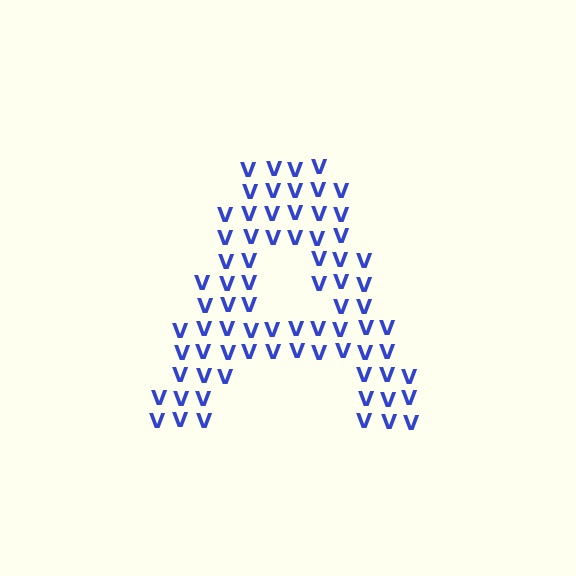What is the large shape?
The large shape is the letter A.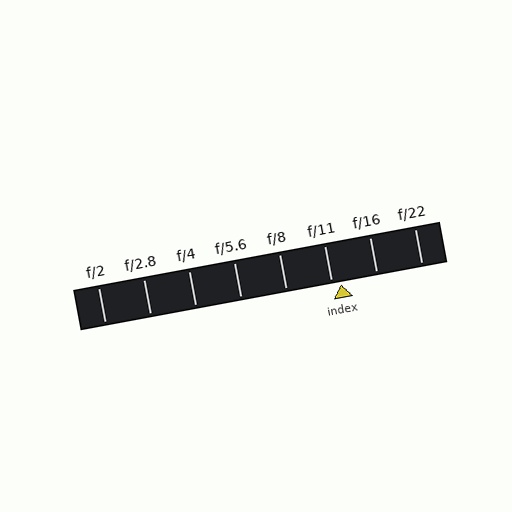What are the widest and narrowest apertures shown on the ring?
The widest aperture shown is f/2 and the narrowest is f/22.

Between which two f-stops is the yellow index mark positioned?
The index mark is between f/11 and f/16.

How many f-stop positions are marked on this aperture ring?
There are 8 f-stop positions marked.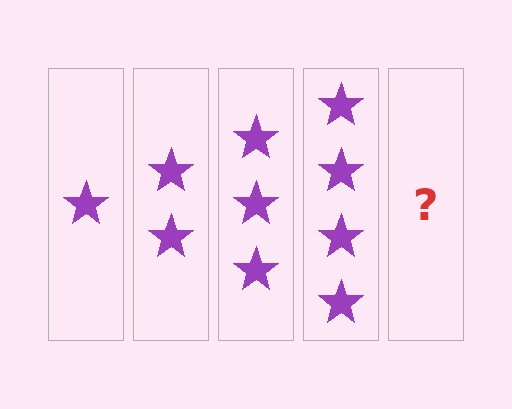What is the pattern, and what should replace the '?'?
The pattern is that each step adds one more star. The '?' should be 5 stars.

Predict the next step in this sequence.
The next step is 5 stars.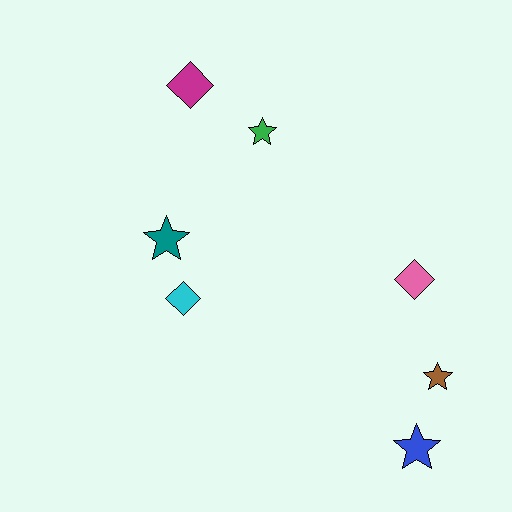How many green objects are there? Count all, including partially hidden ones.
There is 1 green object.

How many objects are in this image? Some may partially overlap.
There are 7 objects.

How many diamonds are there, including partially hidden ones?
There are 3 diamonds.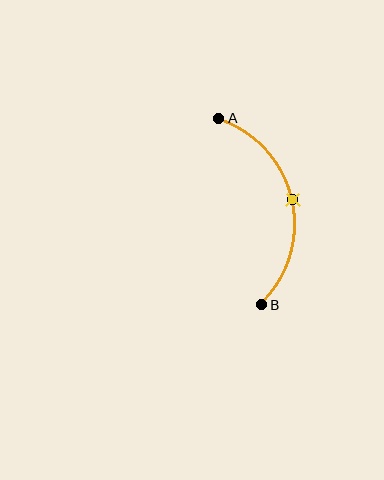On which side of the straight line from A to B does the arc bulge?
The arc bulges to the right of the straight line connecting A and B.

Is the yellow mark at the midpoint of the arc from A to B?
Yes. The yellow mark lies on the arc at equal arc-length from both A and B — it is the arc midpoint.